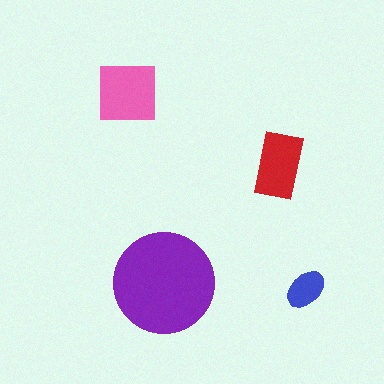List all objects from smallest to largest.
The blue ellipse, the red rectangle, the pink square, the purple circle.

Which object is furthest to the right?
The blue ellipse is rightmost.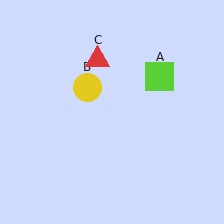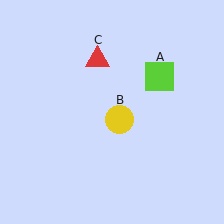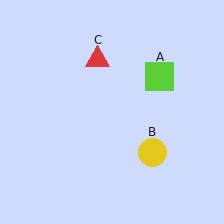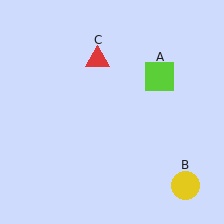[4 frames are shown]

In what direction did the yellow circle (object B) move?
The yellow circle (object B) moved down and to the right.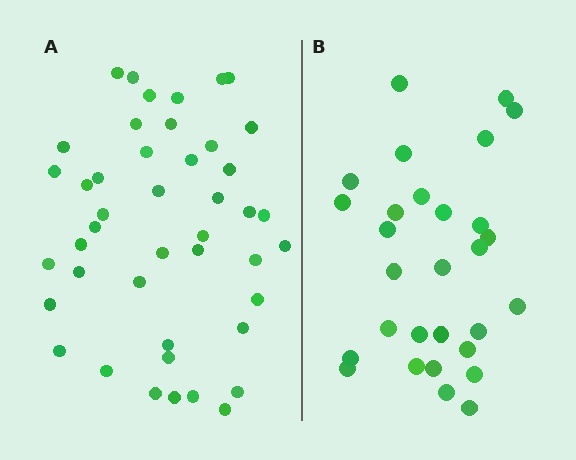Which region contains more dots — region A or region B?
Region A (the left region) has more dots.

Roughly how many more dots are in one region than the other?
Region A has approximately 15 more dots than region B.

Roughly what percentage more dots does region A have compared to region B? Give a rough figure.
About 50% more.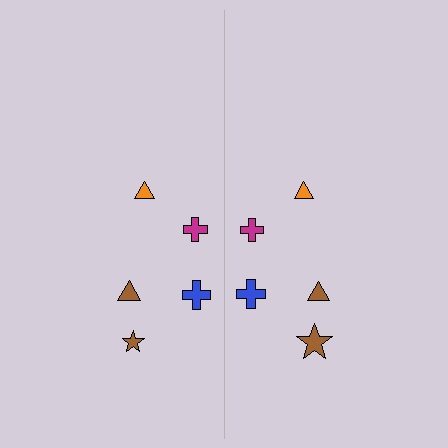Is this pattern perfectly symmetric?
No, the pattern is not perfectly symmetric. The brown star on the right side has a different size than its mirror counterpart.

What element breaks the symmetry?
The brown star on the right side has a different size than its mirror counterpart.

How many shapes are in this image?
There are 10 shapes in this image.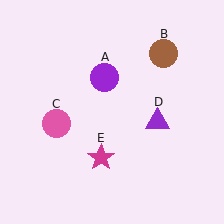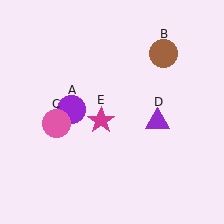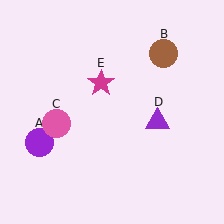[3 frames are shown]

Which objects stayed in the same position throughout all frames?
Brown circle (object B) and pink circle (object C) and purple triangle (object D) remained stationary.